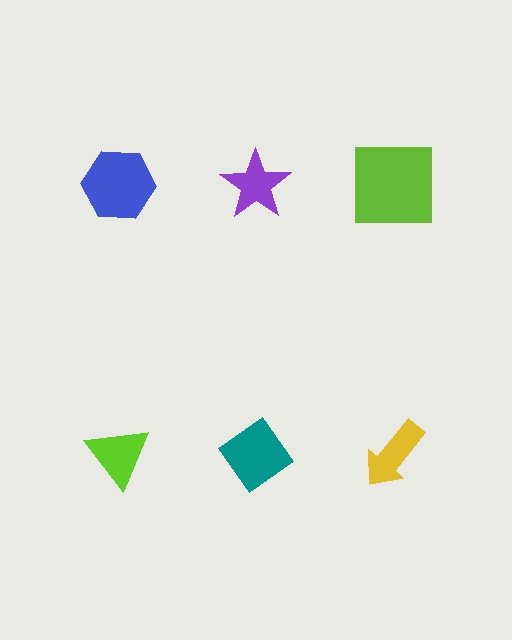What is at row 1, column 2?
A purple star.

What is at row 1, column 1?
A blue hexagon.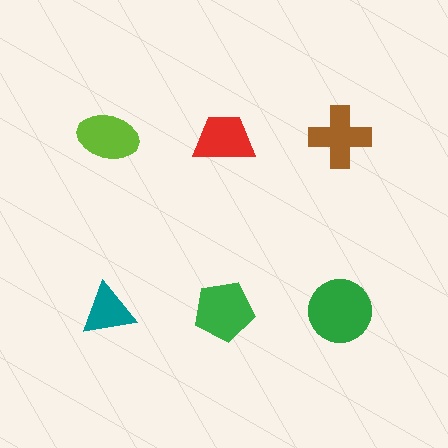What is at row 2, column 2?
A green pentagon.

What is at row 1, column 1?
A lime ellipse.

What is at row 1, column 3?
A brown cross.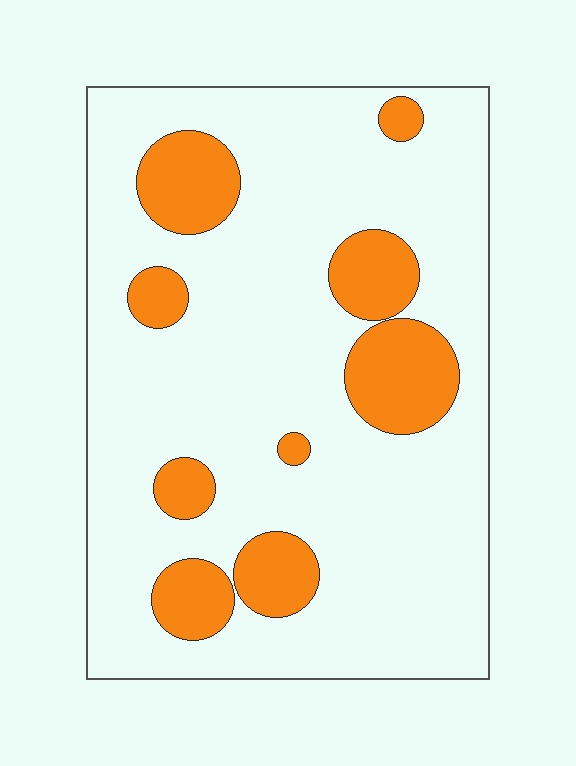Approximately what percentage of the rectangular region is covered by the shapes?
Approximately 20%.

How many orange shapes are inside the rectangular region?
9.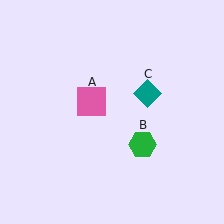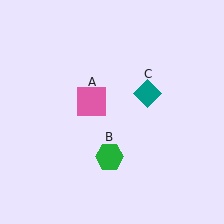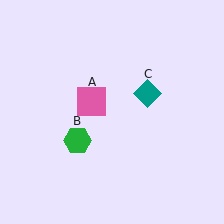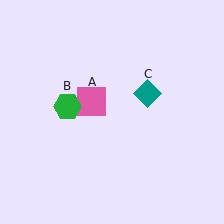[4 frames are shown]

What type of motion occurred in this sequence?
The green hexagon (object B) rotated clockwise around the center of the scene.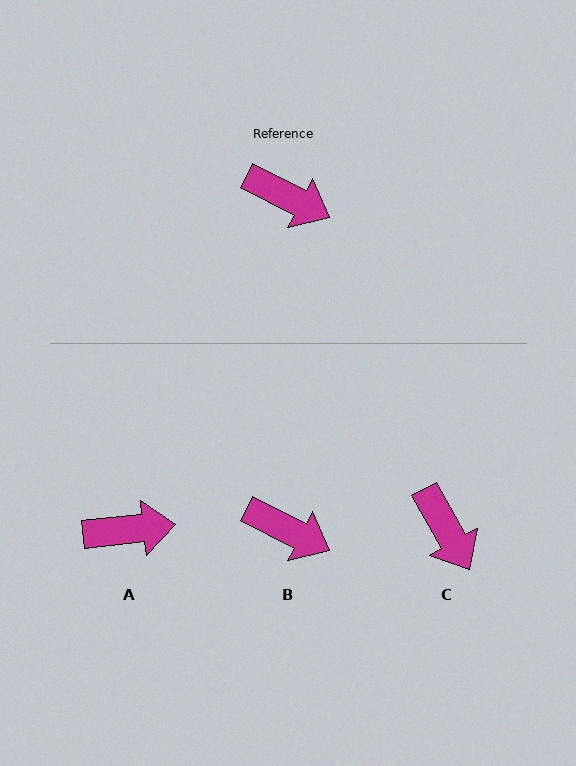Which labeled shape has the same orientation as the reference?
B.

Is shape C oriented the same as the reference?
No, it is off by about 34 degrees.